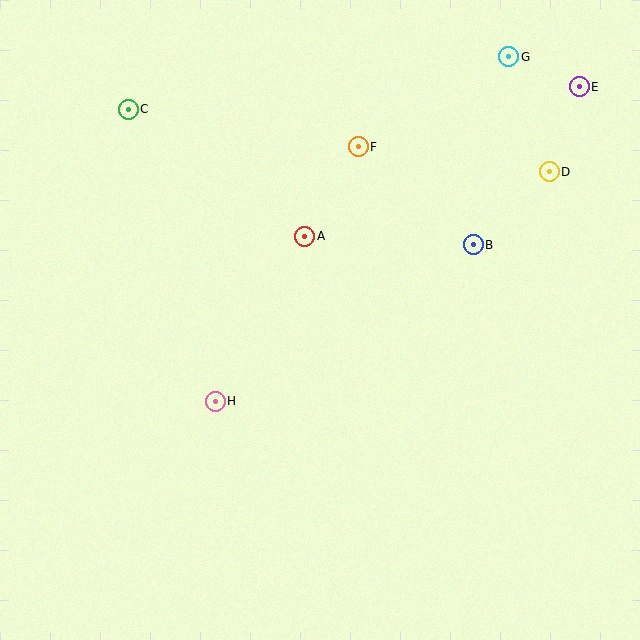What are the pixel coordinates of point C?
Point C is at (128, 109).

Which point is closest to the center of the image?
Point A at (305, 236) is closest to the center.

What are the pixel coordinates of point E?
Point E is at (579, 87).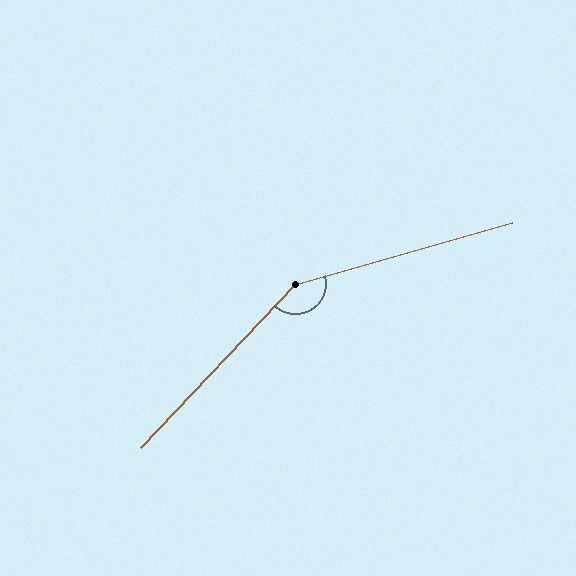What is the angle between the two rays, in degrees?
Approximately 149 degrees.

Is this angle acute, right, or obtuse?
It is obtuse.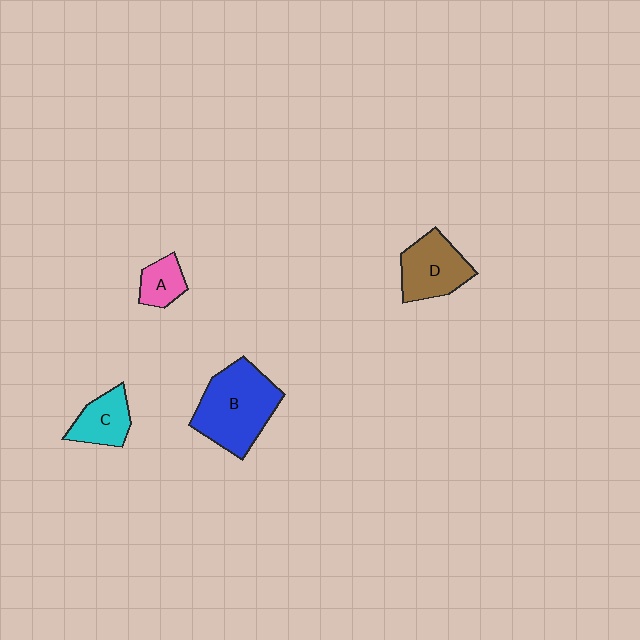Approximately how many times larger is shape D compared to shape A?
Approximately 1.9 times.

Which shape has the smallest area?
Shape A (pink).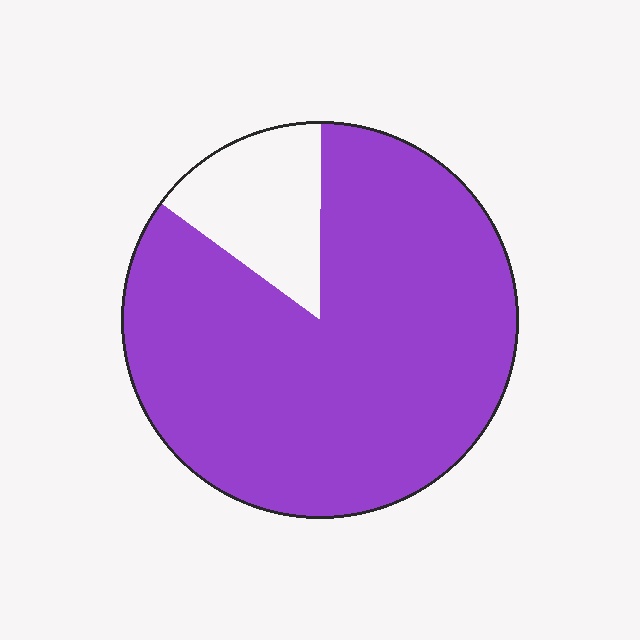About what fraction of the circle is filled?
About five sixths (5/6).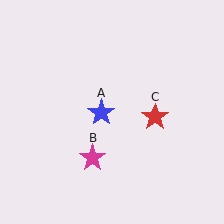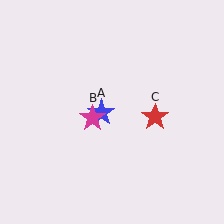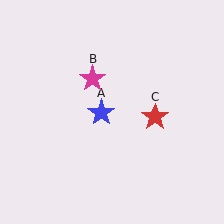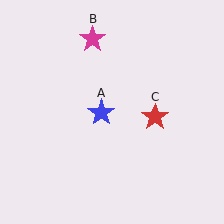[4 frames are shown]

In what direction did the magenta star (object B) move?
The magenta star (object B) moved up.